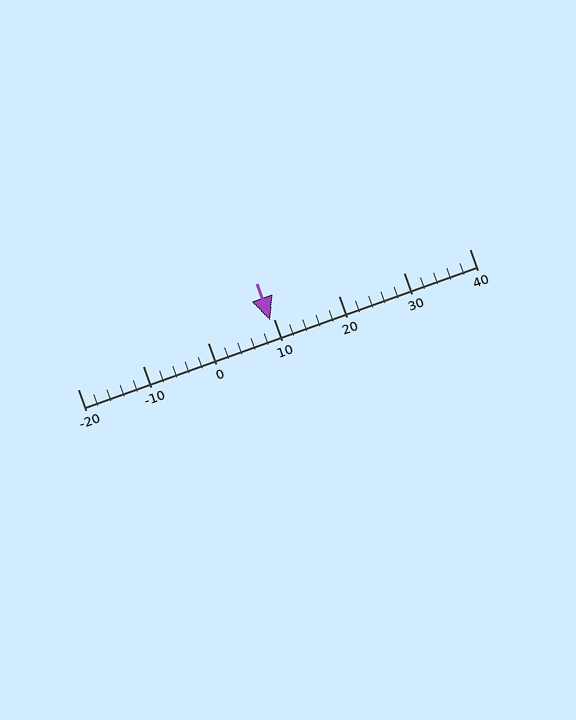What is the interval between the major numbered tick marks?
The major tick marks are spaced 10 units apart.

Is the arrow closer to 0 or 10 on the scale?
The arrow is closer to 10.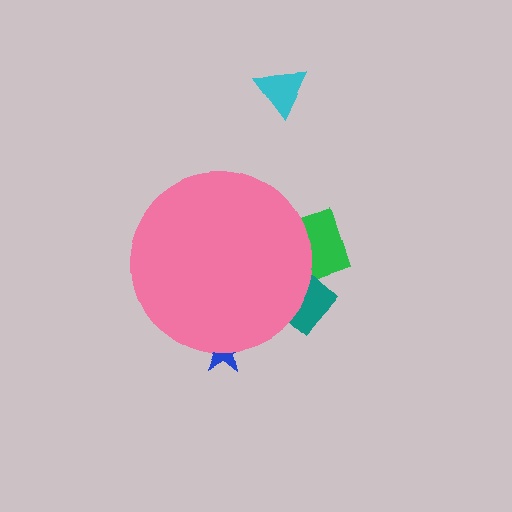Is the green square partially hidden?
Yes, the green square is partially hidden behind the pink circle.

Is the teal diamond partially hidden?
Yes, the teal diamond is partially hidden behind the pink circle.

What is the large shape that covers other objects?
A pink circle.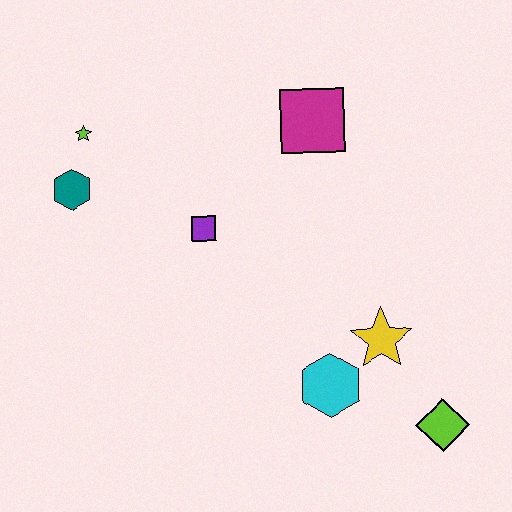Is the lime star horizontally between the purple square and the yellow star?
No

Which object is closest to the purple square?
The teal hexagon is closest to the purple square.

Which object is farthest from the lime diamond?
The lime star is farthest from the lime diamond.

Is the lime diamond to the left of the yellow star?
No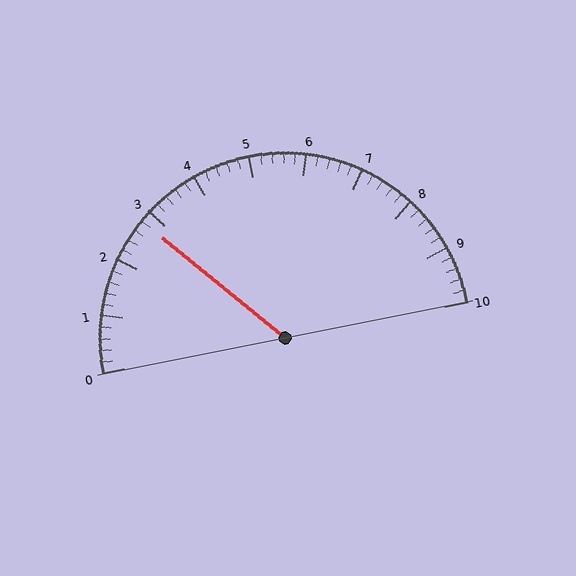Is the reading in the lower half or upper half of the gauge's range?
The reading is in the lower half of the range (0 to 10).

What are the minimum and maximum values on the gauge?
The gauge ranges from 0 to 10.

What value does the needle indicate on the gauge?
The needle indicates approximately 2.8.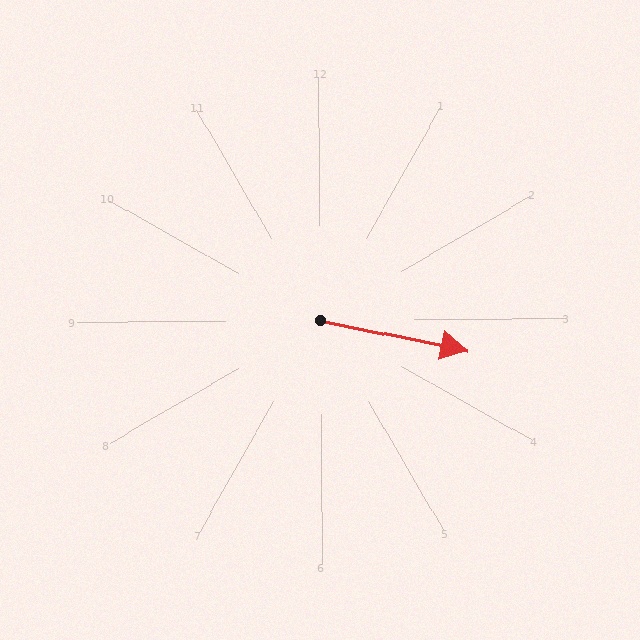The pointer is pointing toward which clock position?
Roughly 3 o'clock.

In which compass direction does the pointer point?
East.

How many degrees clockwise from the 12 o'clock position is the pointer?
Approximately 102 degrees.